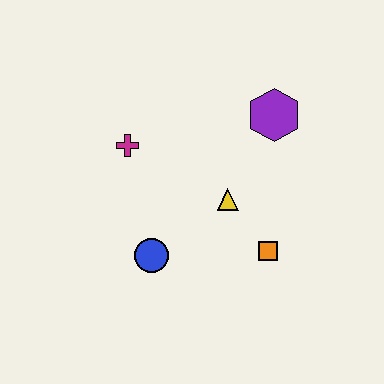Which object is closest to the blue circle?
The yellow triangle is closest to the blue circle.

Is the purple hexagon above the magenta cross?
Yes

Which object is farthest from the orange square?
The magenta cross is farthest from the orange square.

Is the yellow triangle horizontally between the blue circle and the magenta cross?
No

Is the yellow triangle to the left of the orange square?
Yes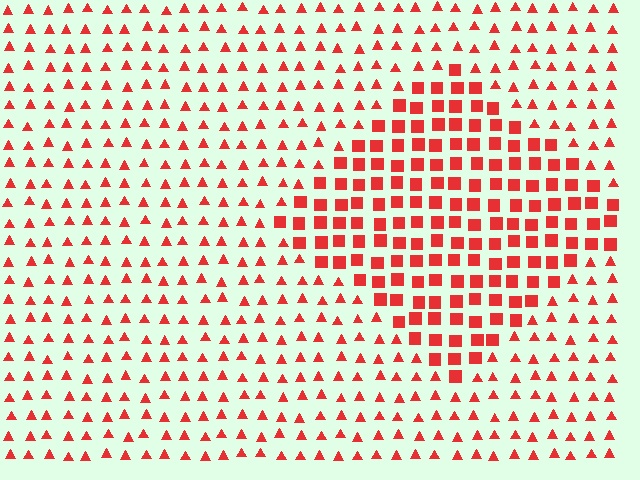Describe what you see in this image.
The image is filled with small red elements arranged in a uniform grid. A diamond-shaped region contains squares, while the surrounding area contains triangles. The boundary is defined purely by the change in element shape.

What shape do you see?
I see a diamond.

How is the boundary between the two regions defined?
The boundary is defined by a change in element shape: squares inside vs. triangles outside. All elements share the same color and spacing.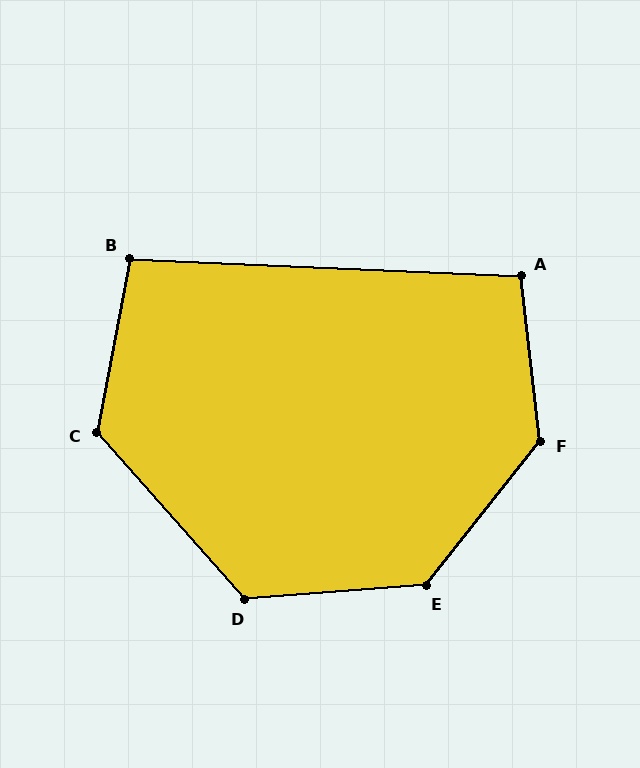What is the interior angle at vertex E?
Approximately 133 degrees (obtuse).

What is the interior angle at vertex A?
Approximately 99 degrees (obtuse).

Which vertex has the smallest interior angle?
B, at approximately 98 degrees.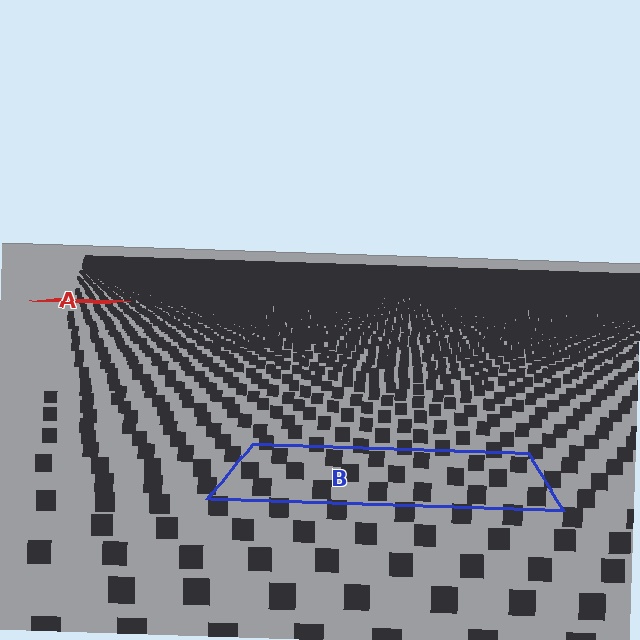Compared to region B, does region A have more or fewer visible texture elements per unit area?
Region A has more texture elements per unit area — they are packed more densely because it is farther away.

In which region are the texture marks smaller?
The texture marks are smaller in region A, because it is farther away.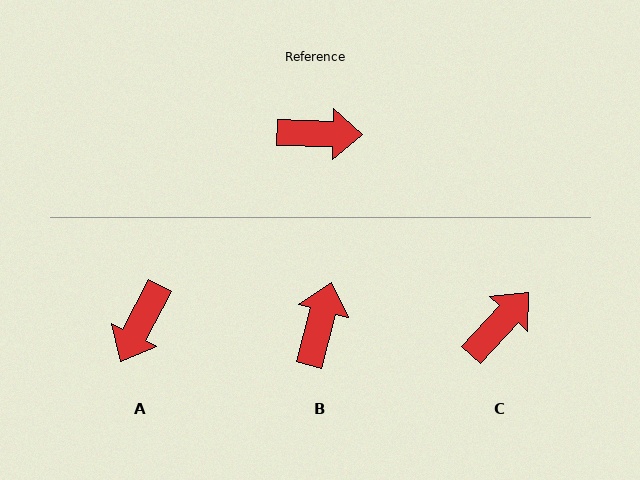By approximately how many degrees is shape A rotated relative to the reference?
Approximately 116 degrees clockwise.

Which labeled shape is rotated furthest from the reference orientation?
A, about 116 degrees away.